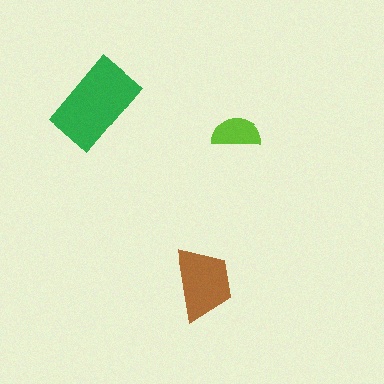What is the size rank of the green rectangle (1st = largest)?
1st.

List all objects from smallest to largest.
The lime semicircle, the brown trapezoid, the green rectangle.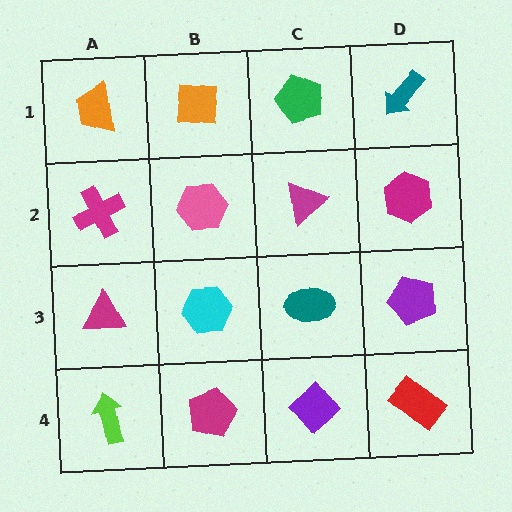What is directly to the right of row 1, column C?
A teal arrow.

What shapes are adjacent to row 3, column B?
A pink hexagon (row 2, column B), a magenta pentagon (row 4, column B), a magenta triangle (row 3, column A), a teal ellipse (row 3, column C).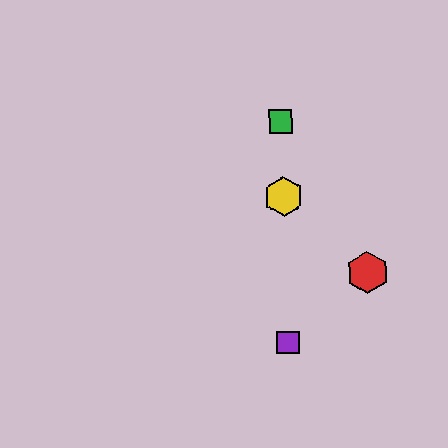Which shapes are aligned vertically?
The blue triangle, the green square, the yellow hexagon, the purple square are aligned vertically.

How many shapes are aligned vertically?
4 shapes (the blue triangle, the green square, the yellow hexagon, the purple square) are aligned vertically.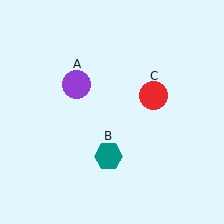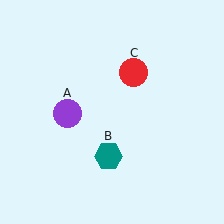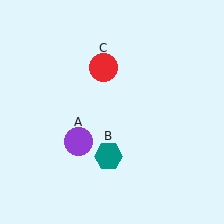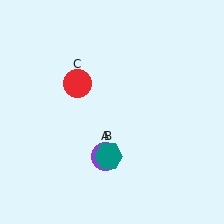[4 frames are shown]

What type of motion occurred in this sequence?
The purple circle (object A), red circle (object C) rotated counterclockwise around the center of the scene.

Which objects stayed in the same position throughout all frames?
Teal hexagon (object B) remained stationary.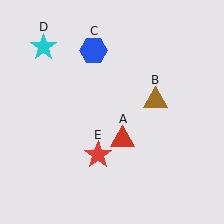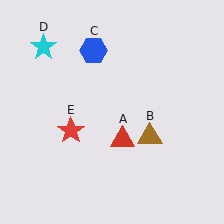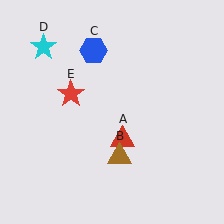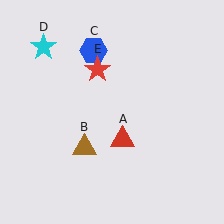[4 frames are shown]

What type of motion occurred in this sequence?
The brown triangle (object B), red star (object E) rotated clockwise around the center of the scene.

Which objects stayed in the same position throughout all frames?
Red triangle (object A) and blue hexagon (object C) and cyan star (object D) remained stationary.